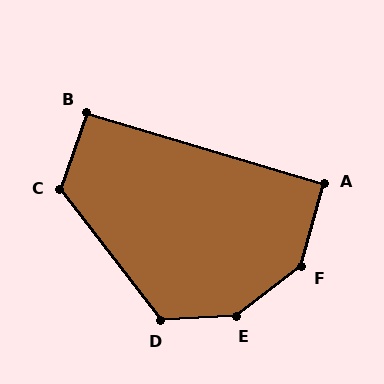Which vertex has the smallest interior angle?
A, at approximately 91 degrees.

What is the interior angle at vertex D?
Approximately 125 degrees (obtuse).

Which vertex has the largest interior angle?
E, at approximately 145 degrees.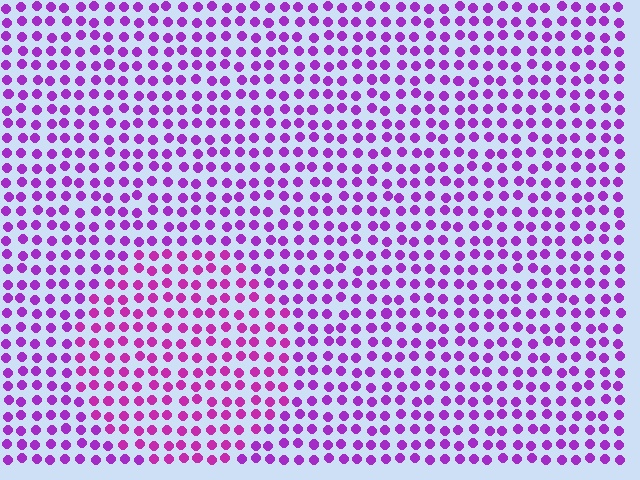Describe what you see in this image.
The image is filled with small purple elements in a uniform arrangement. A circle-shaped region is visible where the elements are tinted to a slightly different hue, forming a subtle color boundary.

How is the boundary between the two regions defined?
The boundary is defined purely by a slight shift in hue (about 22 degrees). Spacing, size, and orientation are identical on both sides.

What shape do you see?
I see a circle.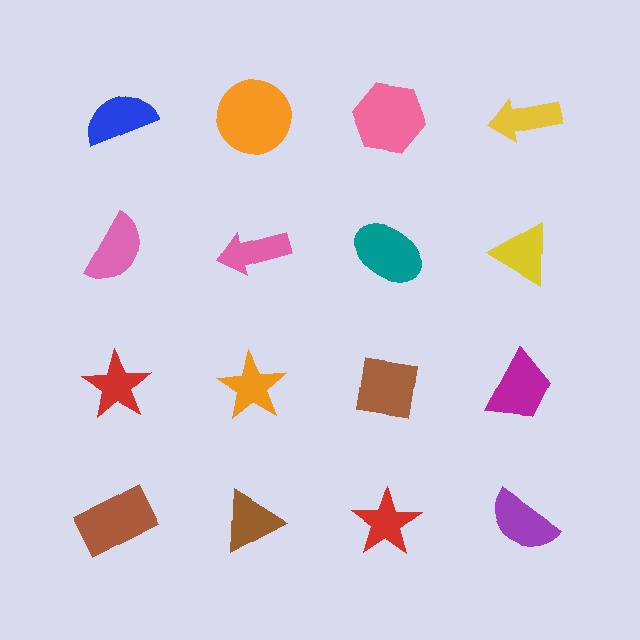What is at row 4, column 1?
A brown rectangle.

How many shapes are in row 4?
4 shapes.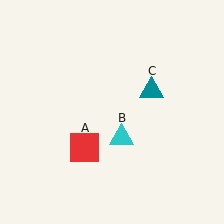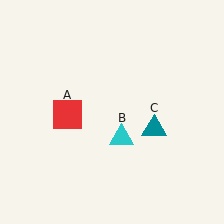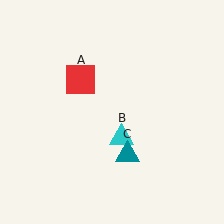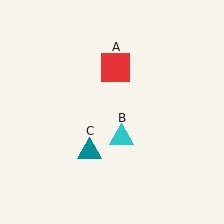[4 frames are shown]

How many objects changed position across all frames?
2 objects changed position: red square (object A), teal triangle (object C).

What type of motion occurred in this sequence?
The red square (object A), teal triangle (object C) rotated clockwise around the center of the scene.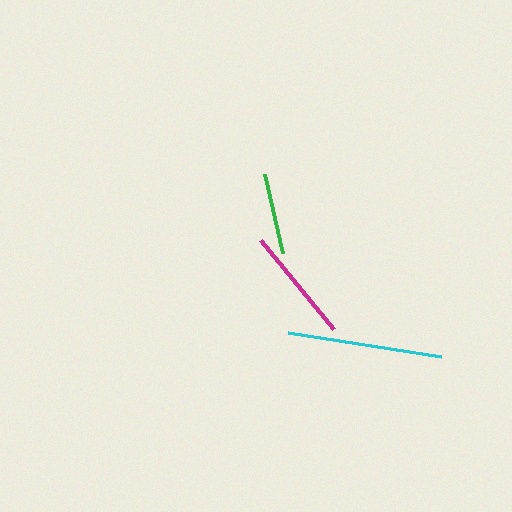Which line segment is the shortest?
The green line is the shortest at approximately 81 pixels.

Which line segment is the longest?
The cyan line is the longest at approximately 155 pixels.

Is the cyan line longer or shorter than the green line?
The cyan line is longer than the green line.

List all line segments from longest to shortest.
From longest to shortest: cyan, magenta, green.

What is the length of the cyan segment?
The cyan segment is approximately 155 pixels long.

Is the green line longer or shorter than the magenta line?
The magenta line is longer than the green line.